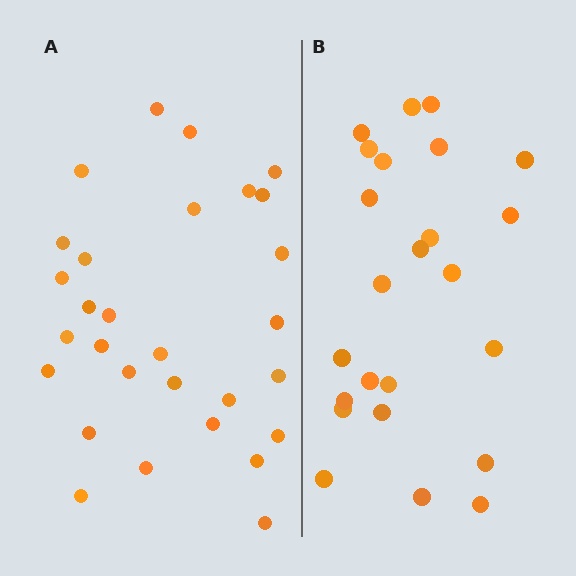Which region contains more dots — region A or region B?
Region A (the left region) has more dots.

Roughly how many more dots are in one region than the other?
Region A has about 5 more dots than region B.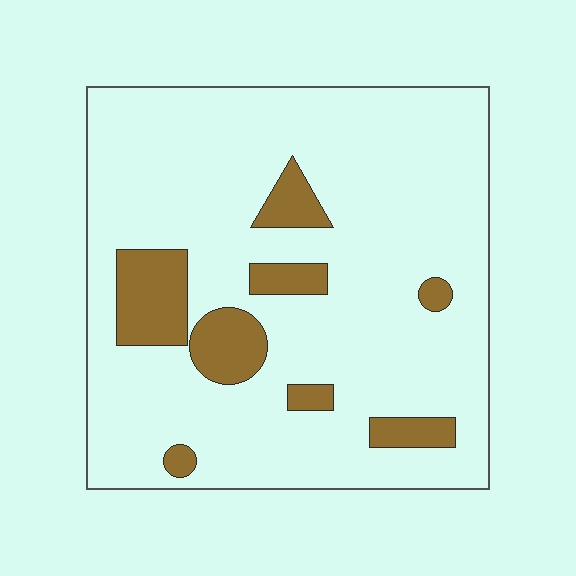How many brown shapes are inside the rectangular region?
8.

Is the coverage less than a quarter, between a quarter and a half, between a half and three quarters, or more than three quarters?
Less than a quarter.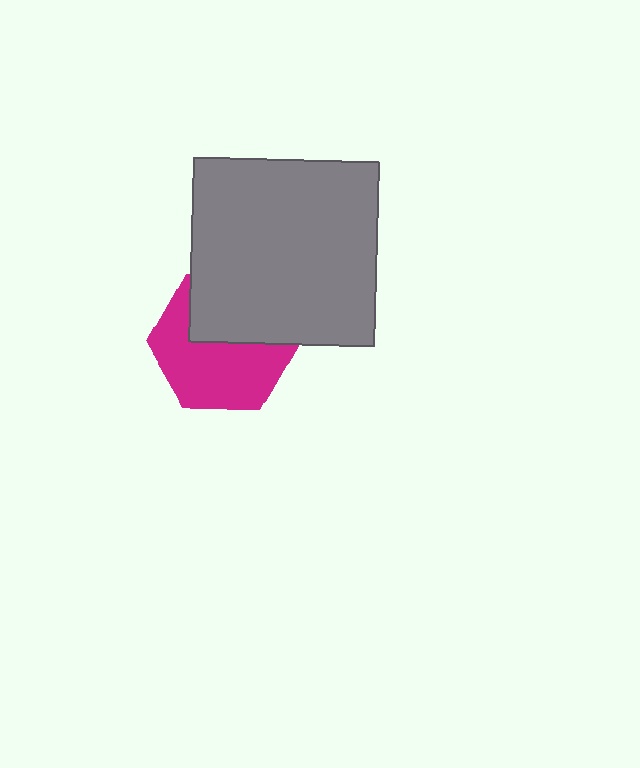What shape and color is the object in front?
The object in front is a gray square.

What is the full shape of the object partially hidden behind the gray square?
The partially hidden object is a magenta hexagon.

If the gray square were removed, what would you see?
You would see the complete magenta hexagon.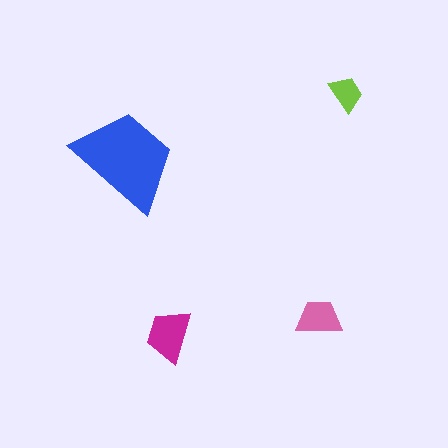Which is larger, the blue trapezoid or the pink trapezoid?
The blue one.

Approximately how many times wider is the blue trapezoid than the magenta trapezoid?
About 2 times wider.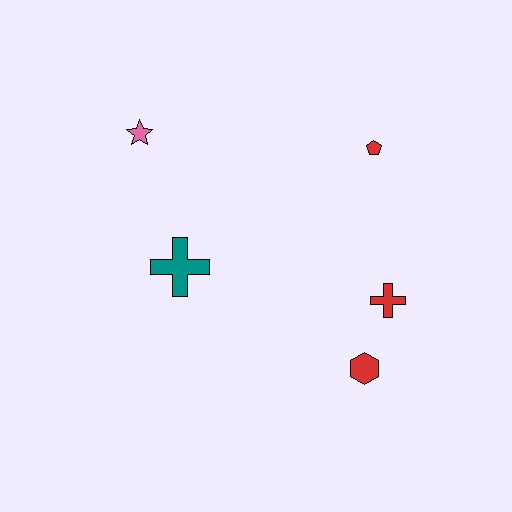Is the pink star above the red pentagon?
Yes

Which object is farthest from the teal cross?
The red pentagon is farthest from the teal cross.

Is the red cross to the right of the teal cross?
Yes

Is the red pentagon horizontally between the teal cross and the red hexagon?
No